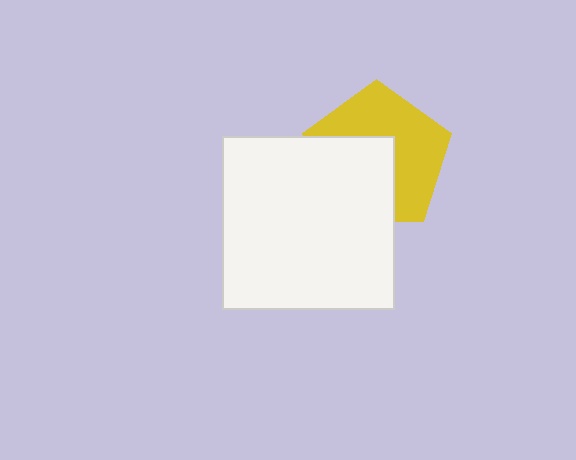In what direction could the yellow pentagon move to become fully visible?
The yellow pentagon could move toward the upper-right. That would shift it out from behind the white square entirely.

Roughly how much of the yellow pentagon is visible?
About half of it is visible (roughly 54%).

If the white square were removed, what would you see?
You would see the complete yellow pentagon.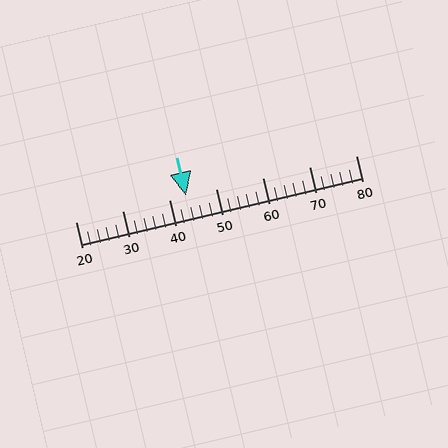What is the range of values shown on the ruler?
The ruler shows values from 20 to 80.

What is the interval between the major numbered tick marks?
The major tick marks are spaced 10 units apart.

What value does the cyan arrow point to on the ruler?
The cyan arrow points to approximately 44.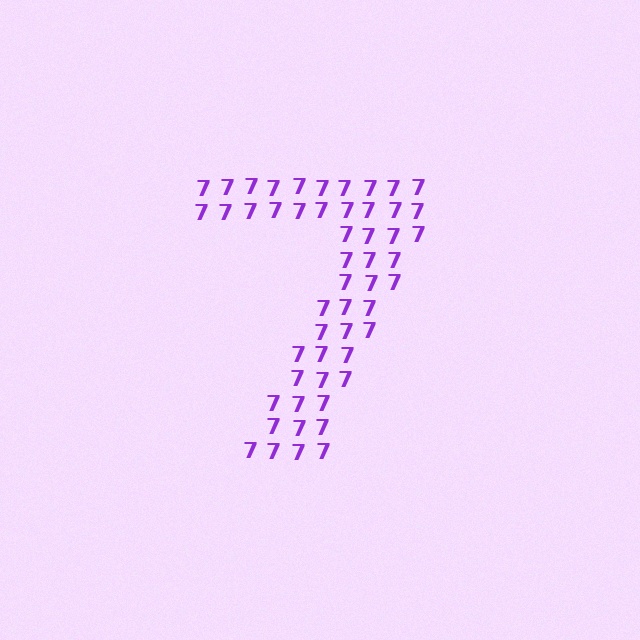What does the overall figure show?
The overall figure shows the digit 7.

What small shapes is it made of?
It is made of small digit 7's.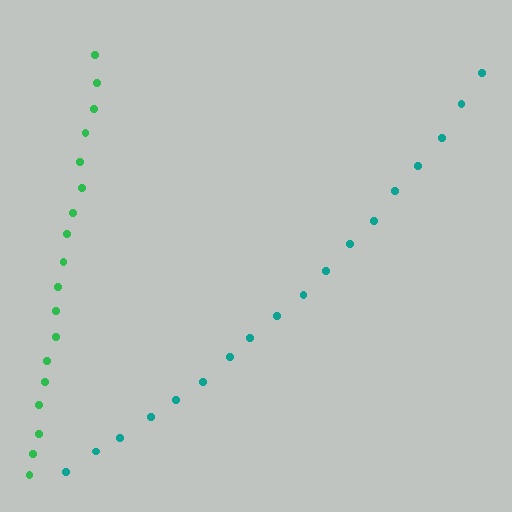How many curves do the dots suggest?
There are 2 distinct paths.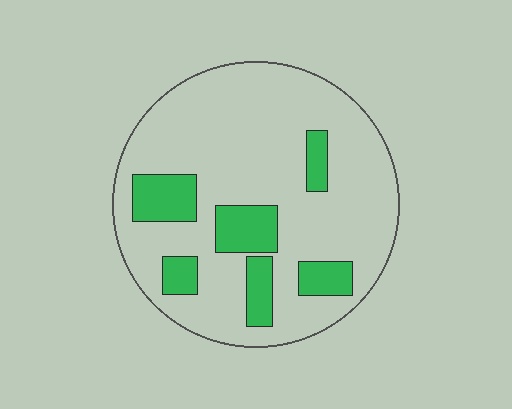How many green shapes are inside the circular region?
6.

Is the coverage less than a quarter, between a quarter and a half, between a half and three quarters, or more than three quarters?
Less than a quarter.